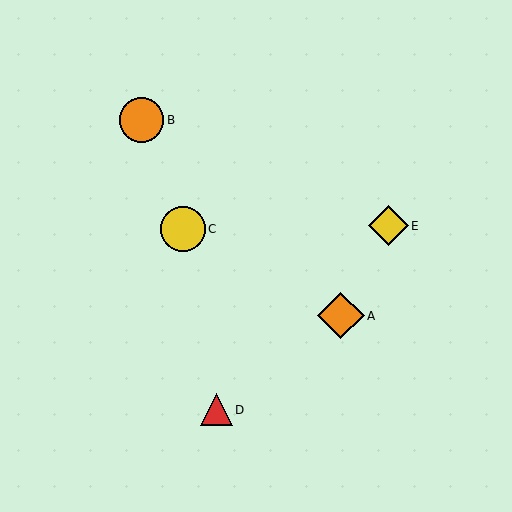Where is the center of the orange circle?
The center of the orange circle is at (141, 120).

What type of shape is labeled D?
Shape D is a red triangle.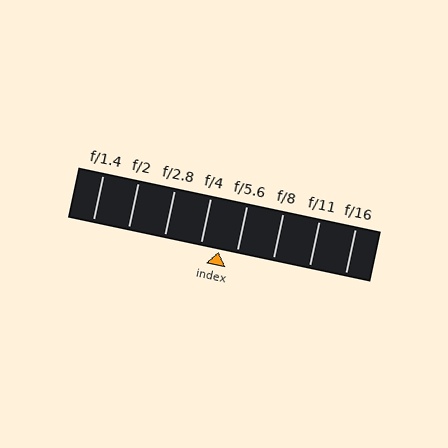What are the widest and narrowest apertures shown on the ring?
The widest aperture shown is f/1.4 and the narrowest is f/16.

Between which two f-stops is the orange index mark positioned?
The index mark is between f/4 and f/5.6.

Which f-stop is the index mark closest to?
The index mark is closest to f/5.6.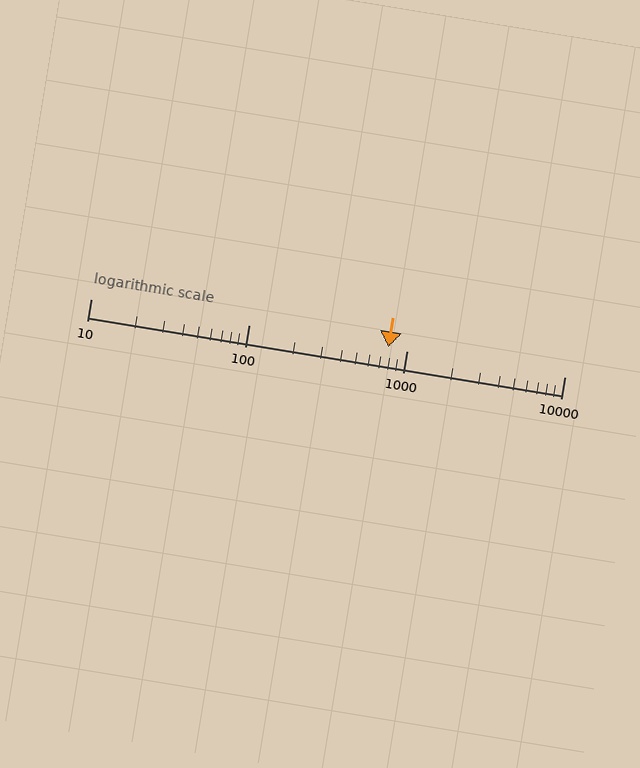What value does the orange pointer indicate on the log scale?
The pointer indicates approximately 770.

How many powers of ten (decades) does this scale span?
The scale spans 3 decades, from 10 to 10000.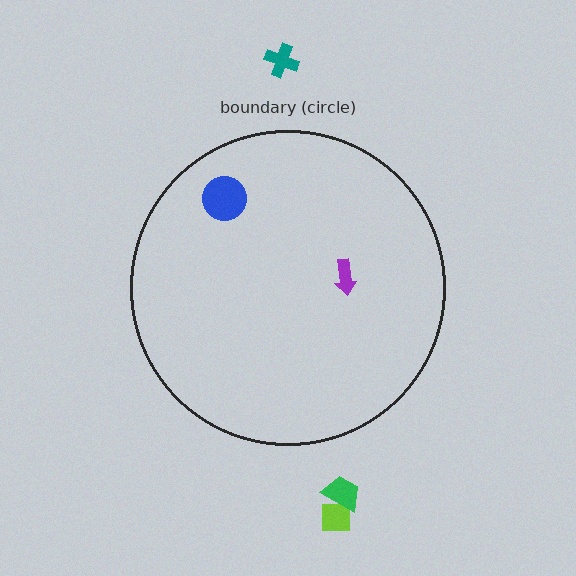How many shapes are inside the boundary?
2 inside, 3 outside.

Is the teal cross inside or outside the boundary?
Outside.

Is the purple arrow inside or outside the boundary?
Inside.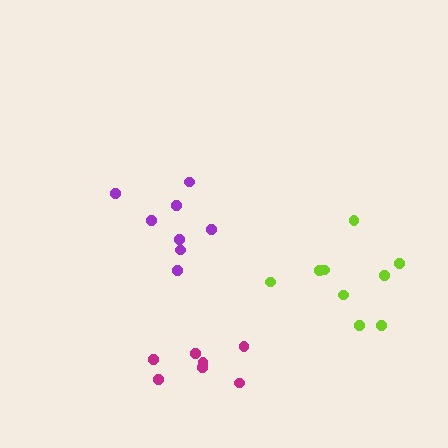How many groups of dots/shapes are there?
There are 3 groups.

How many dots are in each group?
Group 1: 8 dots, Group 2: 9 dots, Group 3: 7 dots (24 total).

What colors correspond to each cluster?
The clusters are colored: purple, lime, magenta.